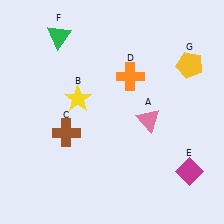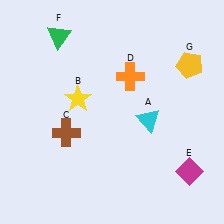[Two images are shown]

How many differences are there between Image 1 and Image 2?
There is 1 difference between the two images.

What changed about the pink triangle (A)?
In Image 1, A is pink. In Image 2, it changed to cyan.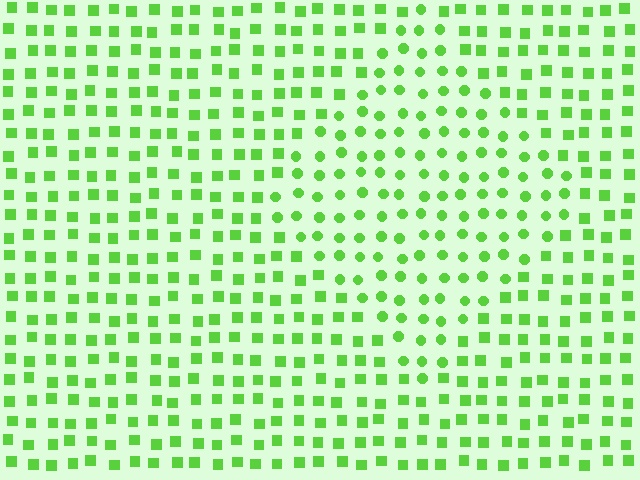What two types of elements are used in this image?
The image uses circles inside the diamond region and squares outside it.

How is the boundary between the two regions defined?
The boundary is defined by a change in element shape: circles inside vs. squares outside. All elements share the same color and spacing.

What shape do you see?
I see a diamond.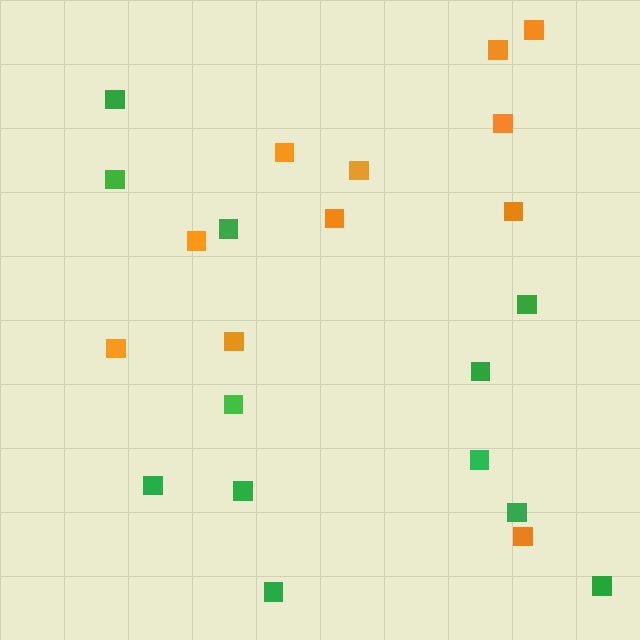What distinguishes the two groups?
There are 2 groups: one group of green squares (12) and one group of orange squares (11).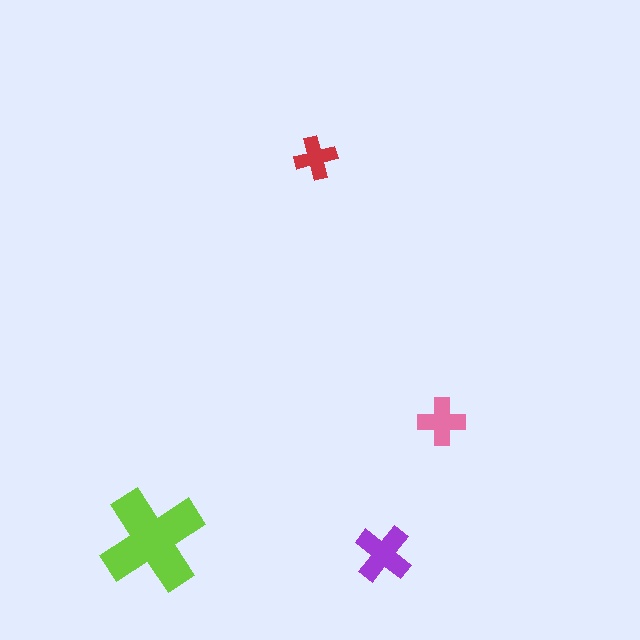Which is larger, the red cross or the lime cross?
The lime one.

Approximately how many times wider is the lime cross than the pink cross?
About 2 times wider.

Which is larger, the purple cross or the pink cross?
The purple one.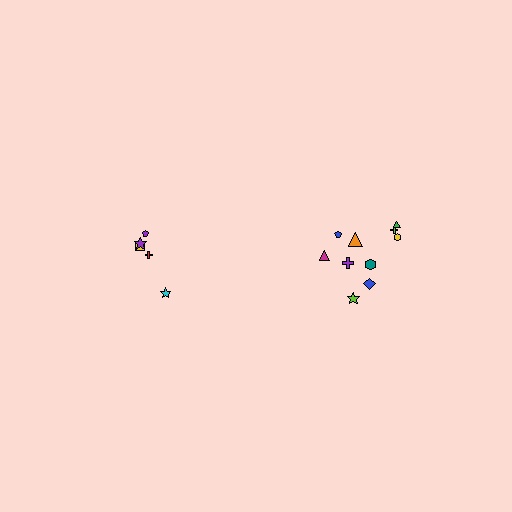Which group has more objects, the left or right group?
The right group.